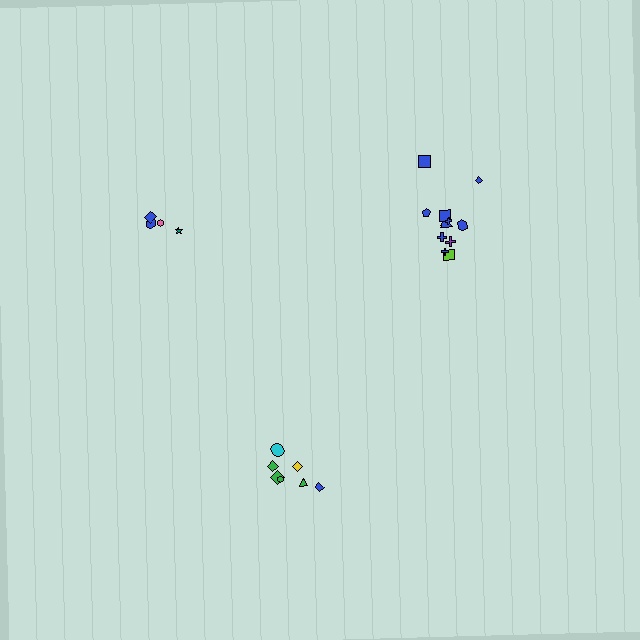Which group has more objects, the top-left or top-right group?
The top-right group.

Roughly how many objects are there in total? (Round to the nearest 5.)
Roughly 25 objects in total.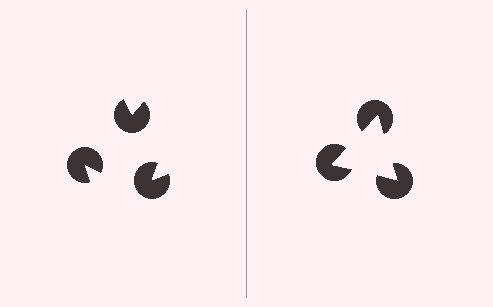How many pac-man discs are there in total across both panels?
6 — 3 on each side.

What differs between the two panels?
The pac-man discs are positioned identically on both sides; only the wedge orientations differ. On the right they align to a triangle; on the left they are misaligned.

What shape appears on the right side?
An illusory triangle.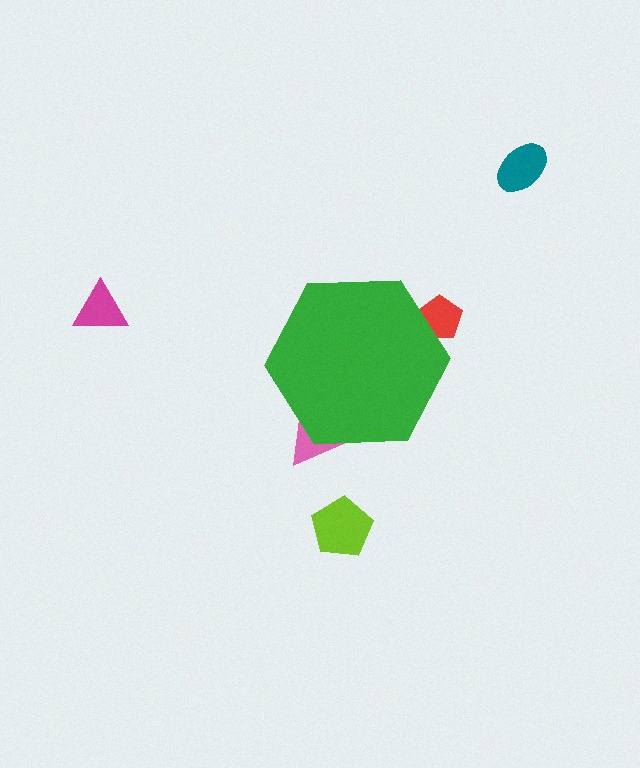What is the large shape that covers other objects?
A green hexagon.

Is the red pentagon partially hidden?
Yes, the red pentagon is partially hidden behind the green hexagon.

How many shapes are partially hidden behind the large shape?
2 shapes are partially hidden.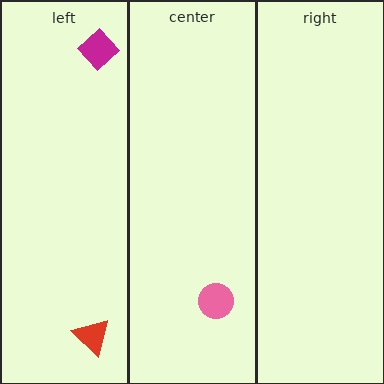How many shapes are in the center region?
1.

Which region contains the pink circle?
The center region.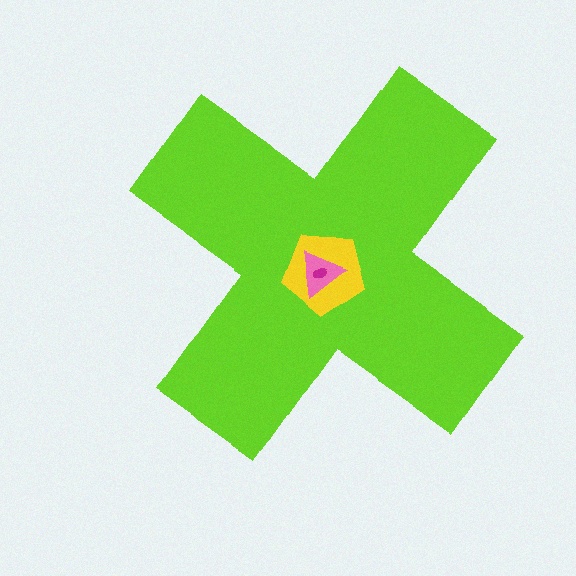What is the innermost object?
The magenta ellipse.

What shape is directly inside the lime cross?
The yellow pentagon.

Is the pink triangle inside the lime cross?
Yes.